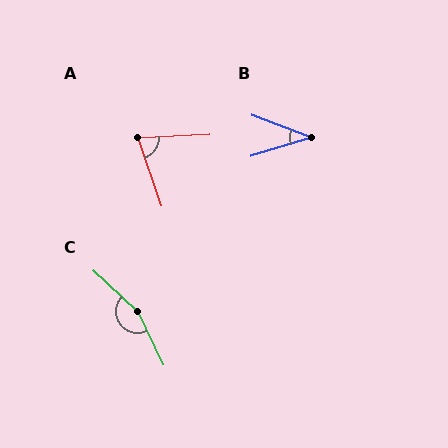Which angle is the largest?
C, at approximately 158 degrees.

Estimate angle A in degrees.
Approximately 74 degrees.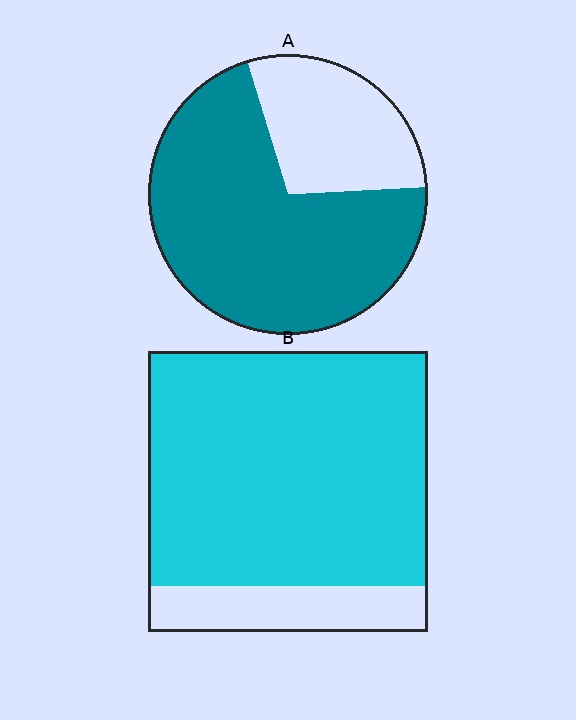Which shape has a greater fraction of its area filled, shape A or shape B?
Shape B.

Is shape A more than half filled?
Yes.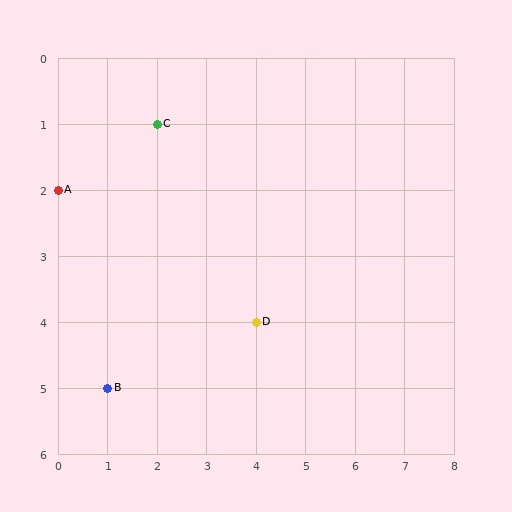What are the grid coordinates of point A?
Point A is at grid coordinates (0, 2).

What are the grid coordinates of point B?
Point B is at grid coordinates (1, 5).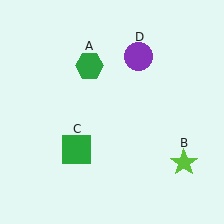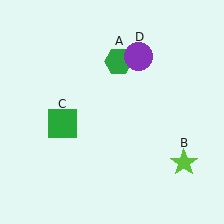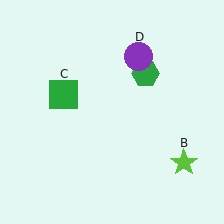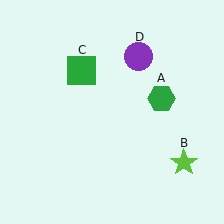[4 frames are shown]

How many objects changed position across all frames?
2 objects changed position: green hexagon (object A), green square (object C).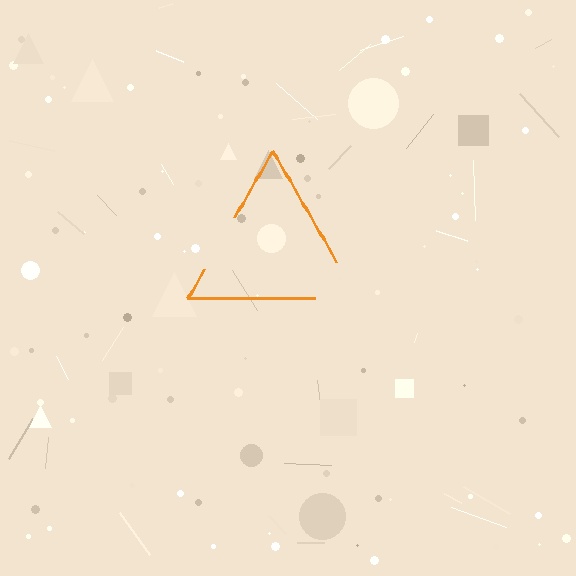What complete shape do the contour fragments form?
The contour fragments form a triangle.